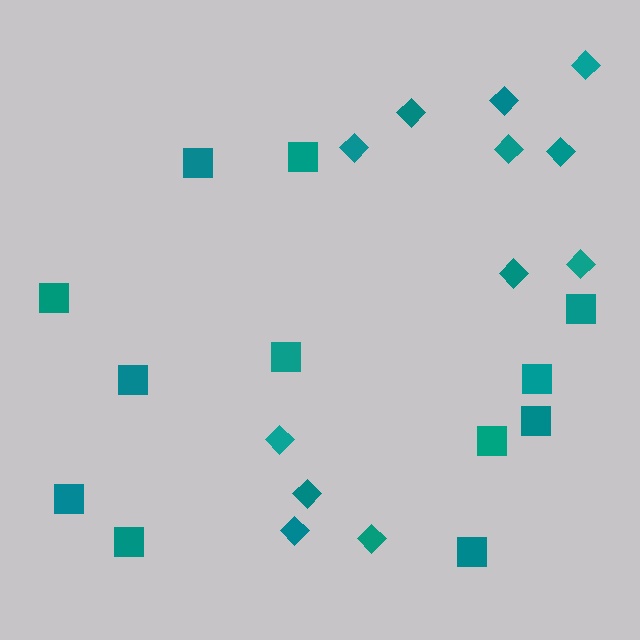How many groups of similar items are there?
There are 2 groups: one group of diamonds (12) and one group of squares (12).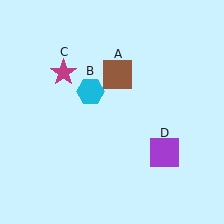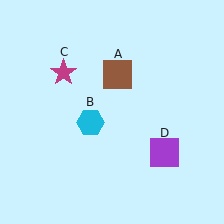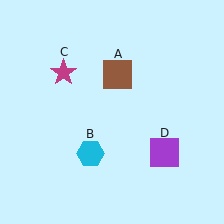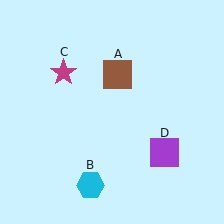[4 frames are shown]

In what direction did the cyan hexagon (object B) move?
The cyan hexagon (object B) moved down.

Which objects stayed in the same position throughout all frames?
Brown square (object A) and magenta star (object C) and purple square (object D) remained stationary.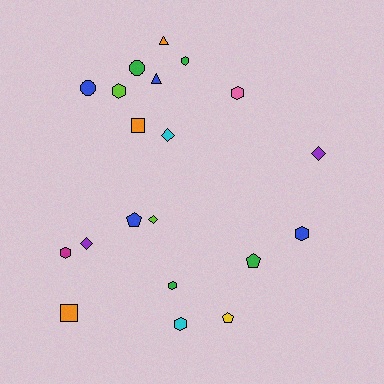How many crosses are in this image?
There are no crosses.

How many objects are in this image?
There are 20 objects.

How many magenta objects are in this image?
There is 1 magenta object.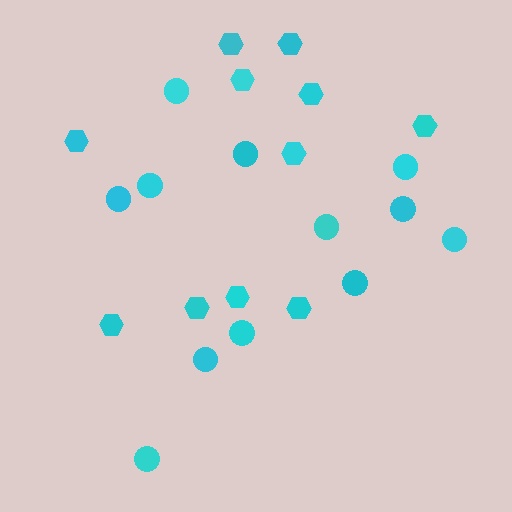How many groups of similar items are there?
There are 2 groups: one group of hexagons (11) and one group of circles (12).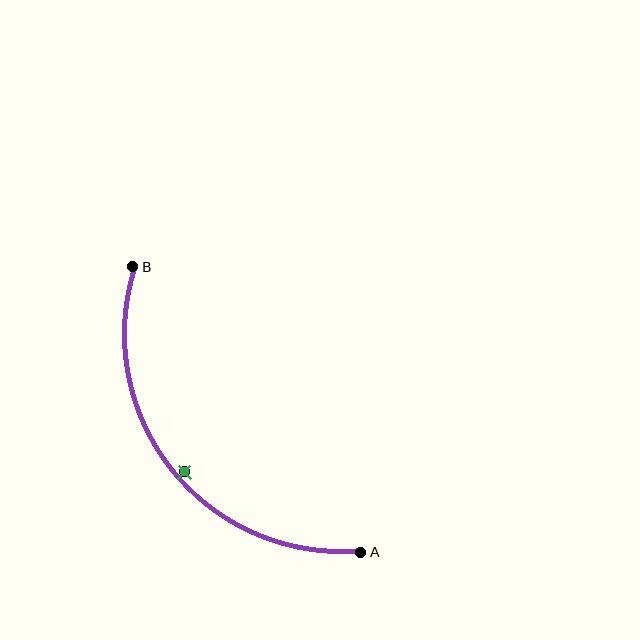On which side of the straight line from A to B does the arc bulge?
The arc bulges below and to the left of the straight line connecting A and B.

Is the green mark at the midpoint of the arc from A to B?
No — the green mark does not lie on the arc at all. It sits slightly inside the curve.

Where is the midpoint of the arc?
The arc midpoint is the point on the curve farthest from the straight line joining A and B. It sits below and to the left of that line.